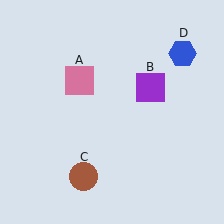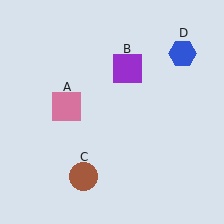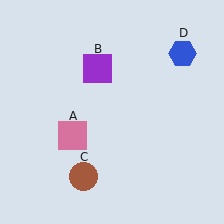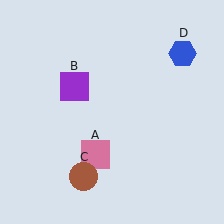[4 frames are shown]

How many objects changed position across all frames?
2 objects changed position: pink square (object A), purple square (object B).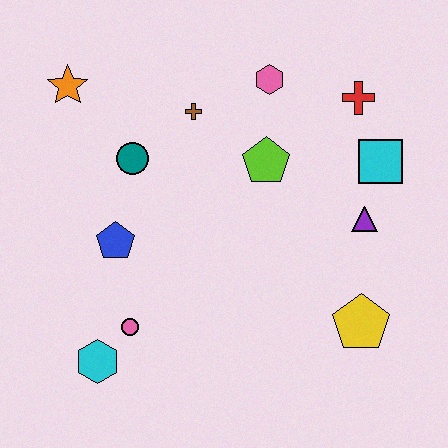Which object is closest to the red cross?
The cyan square is closest to the red cross.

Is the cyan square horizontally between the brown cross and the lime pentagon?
No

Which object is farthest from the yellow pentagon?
The orange star is farthest from the yellow pentagon.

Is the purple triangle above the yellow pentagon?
Yes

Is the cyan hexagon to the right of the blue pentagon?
No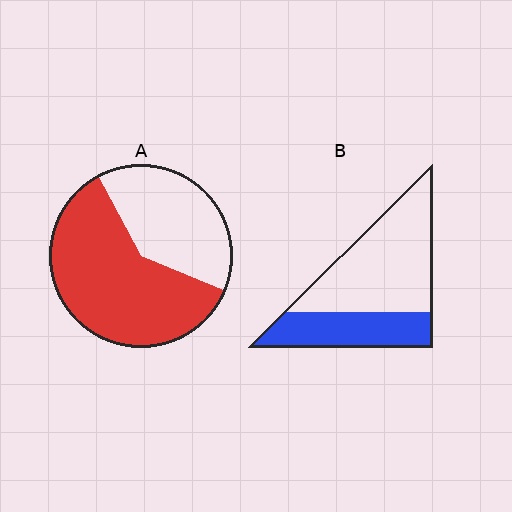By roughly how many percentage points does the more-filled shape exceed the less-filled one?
By roughly 25 percentage points (A over B).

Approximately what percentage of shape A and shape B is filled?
A is approximately 60% and B is approximately 35%.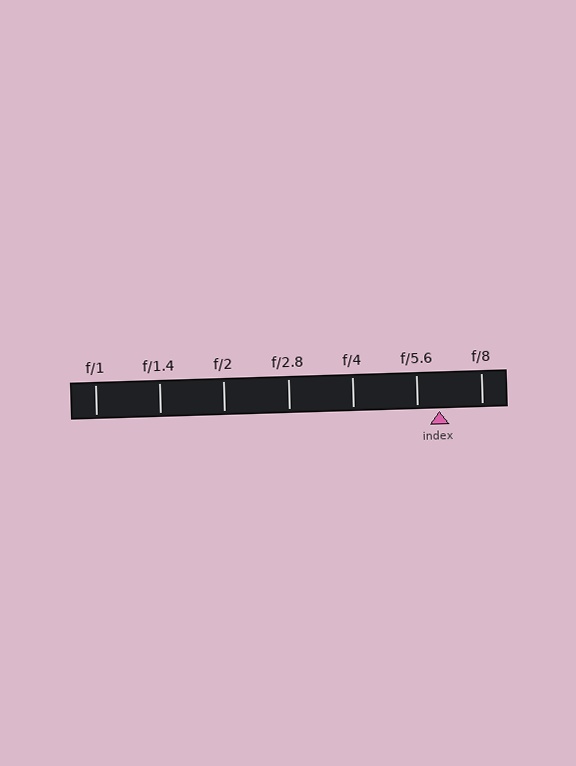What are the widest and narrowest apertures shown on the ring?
The widest aperture shown is f/1 and the narrowest is f/8.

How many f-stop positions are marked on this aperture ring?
There are 7 f-stop positions marked.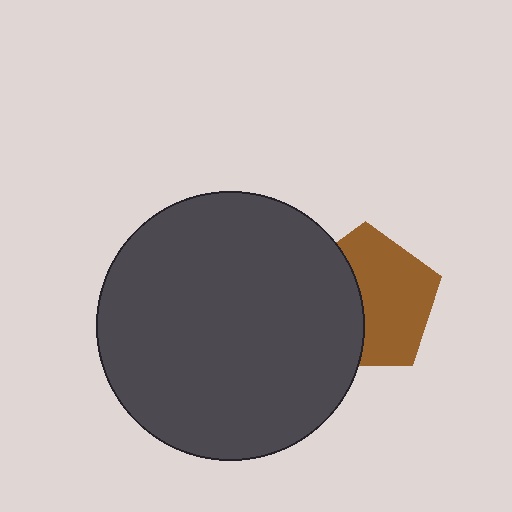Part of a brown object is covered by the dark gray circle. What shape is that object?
It is a pentagon.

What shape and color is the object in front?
The object in front is a dark gray circle.